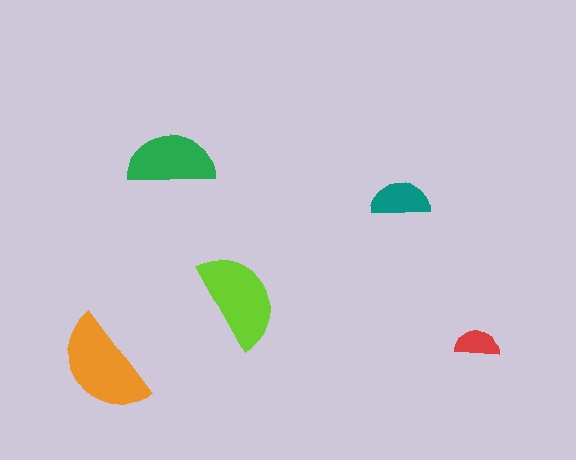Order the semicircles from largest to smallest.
the orange one, the lime one, the green one, the teal one, the red one.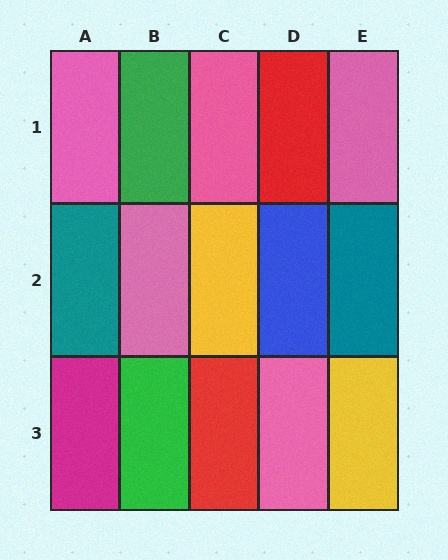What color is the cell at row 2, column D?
Blue.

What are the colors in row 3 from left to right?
Magenta, green, red, pink, yellow.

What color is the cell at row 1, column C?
Pink.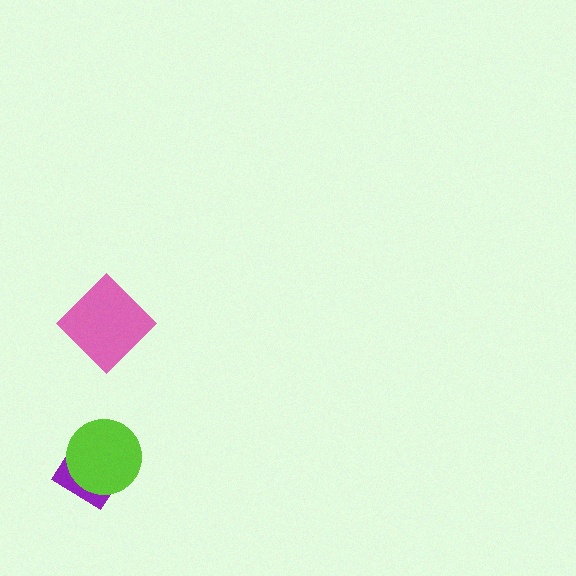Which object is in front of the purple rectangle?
The lime circle is in front of the purple rectangle.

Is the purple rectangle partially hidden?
Yes, it is partially covered by another shape.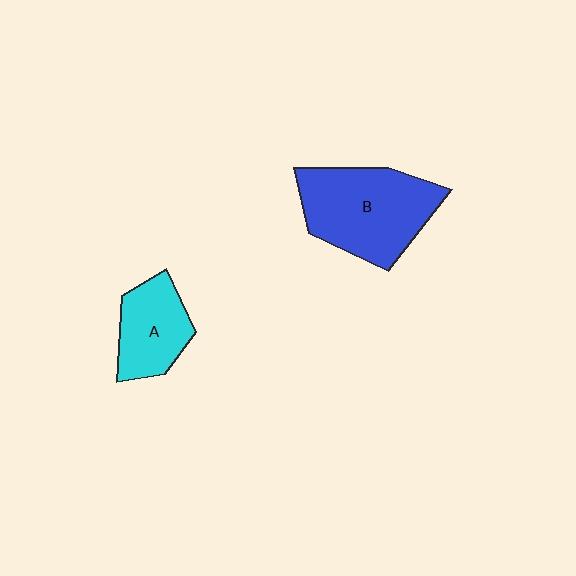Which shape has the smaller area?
Shape A (cyan).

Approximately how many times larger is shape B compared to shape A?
Approximately 1.7 times.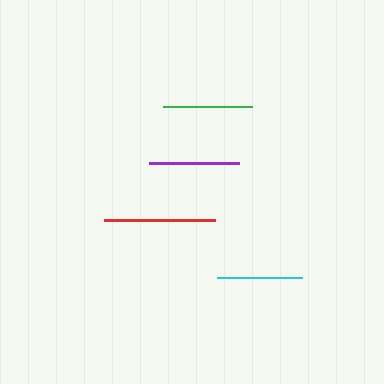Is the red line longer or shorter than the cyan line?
The red line is longer than the cyan line.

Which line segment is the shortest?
The cyan line is the shortest at approximately 85 pixels.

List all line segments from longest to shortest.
From longest to shortest: red, purple, green, cyan.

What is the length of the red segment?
The red segment is approximately 111 pixels long.